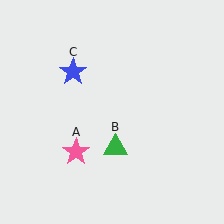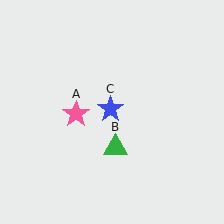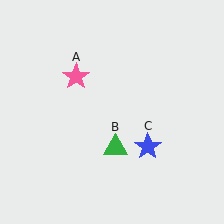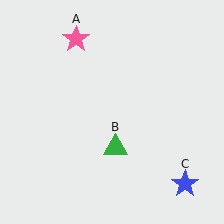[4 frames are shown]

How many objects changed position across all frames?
2 objects changed position: pink star (object A), blue star (object C).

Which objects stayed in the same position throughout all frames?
Green triangle (object B) remained stationary.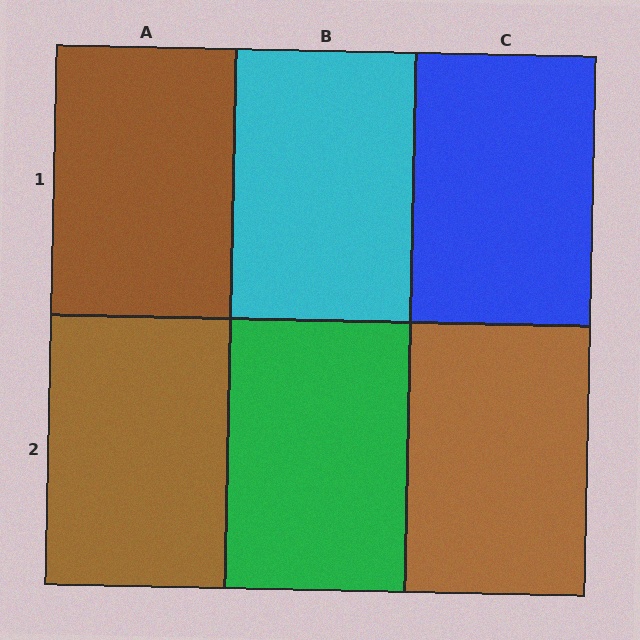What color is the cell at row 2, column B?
Green.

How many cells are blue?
1 cell is blue.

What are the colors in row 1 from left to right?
Brown, cyan, blue.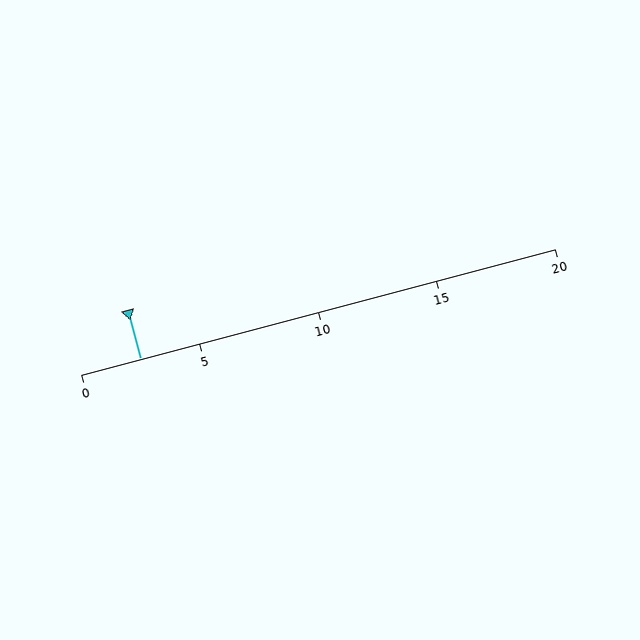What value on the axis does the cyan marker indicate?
The marker indicates approximately 2.5.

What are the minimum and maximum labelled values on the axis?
The axis runs from 0 to 20.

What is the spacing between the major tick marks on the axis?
The major ticks are spaced 5 apart.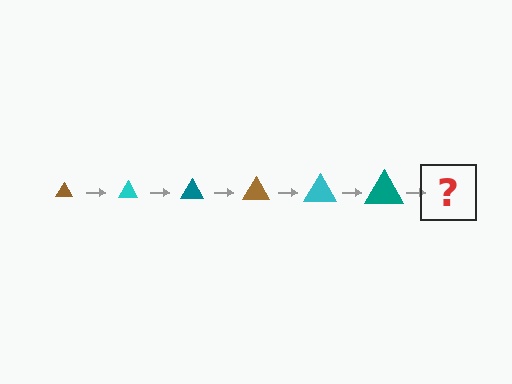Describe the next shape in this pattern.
It should be a brown triangle, larger than the previous one.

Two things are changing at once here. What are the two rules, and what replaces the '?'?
The two rules are that the triangle grows larger each step and the color cycles through brown, cyan, and teal. The '?' should be a brown triangle, larger than the previous one.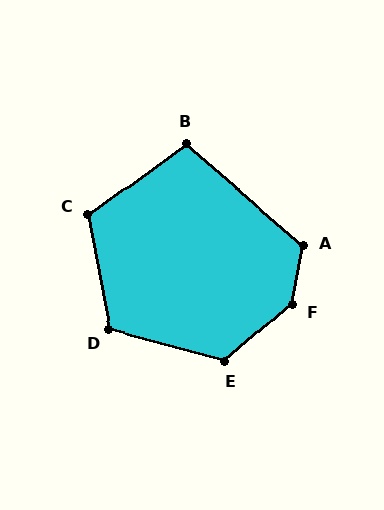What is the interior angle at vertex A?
Approximately 121 degrees (obtuse).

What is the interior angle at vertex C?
Approximately 115 degrees (obtuse).